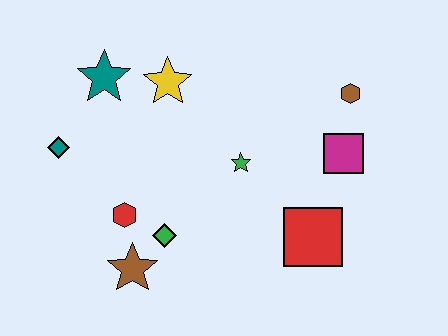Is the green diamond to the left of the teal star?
No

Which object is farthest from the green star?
The teal diamond is farthest from the green star.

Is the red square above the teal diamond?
No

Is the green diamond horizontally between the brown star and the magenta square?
Yes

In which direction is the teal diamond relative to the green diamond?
The teal diamond is to the left of the green diamond.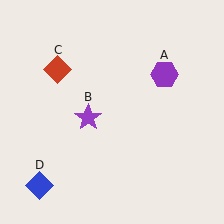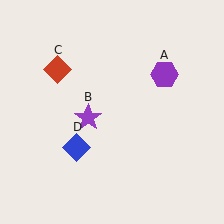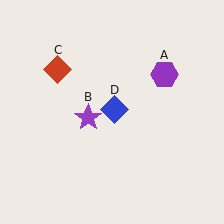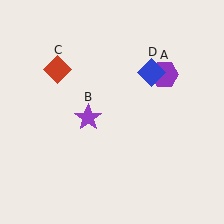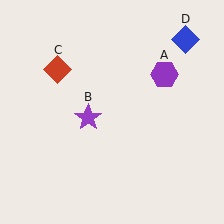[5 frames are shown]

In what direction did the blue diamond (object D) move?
The blue diamond (object D) moved up and to the right.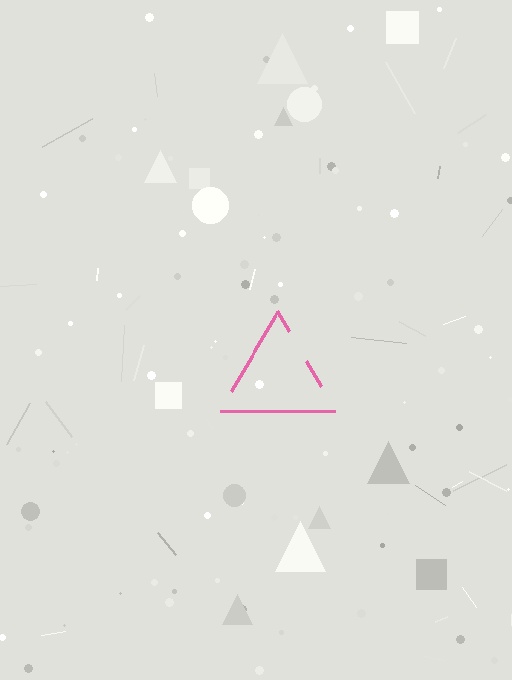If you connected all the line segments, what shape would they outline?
They would outline a triangle.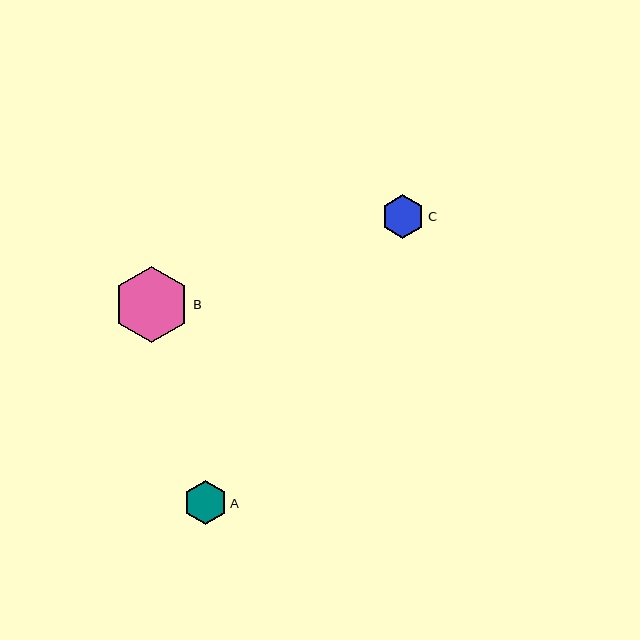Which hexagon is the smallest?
Hexagon A is the smallest with a size of approximately 43 pixels.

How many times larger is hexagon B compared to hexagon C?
Hexagon B is approximately 1.7 times the size of hexagon C.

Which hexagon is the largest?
Hexagon B is the largest with a size of approximately 76 pixels.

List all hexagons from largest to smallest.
From largest to smallest: B, C, A.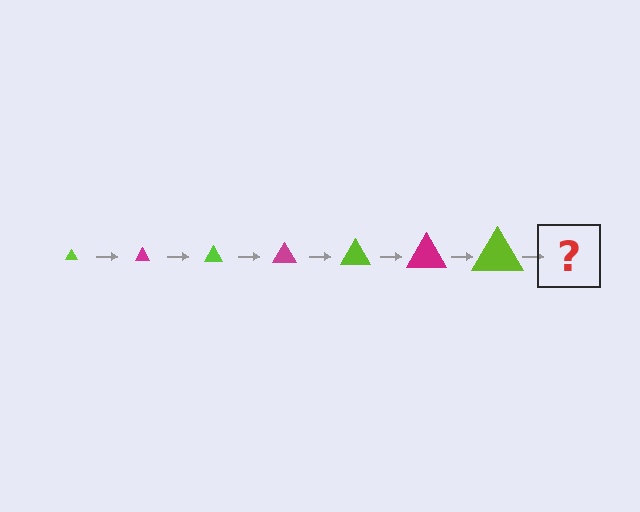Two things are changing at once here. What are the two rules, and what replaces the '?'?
The two rules are that the triangle grows larger each step and the color cycles through lime and magenta. The '?' should be a magenta triangle, larger than the previous one.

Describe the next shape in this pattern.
It should be a magenta triangle, larger than the previous one.